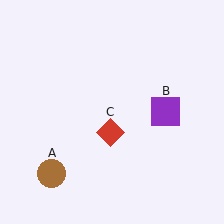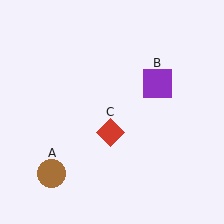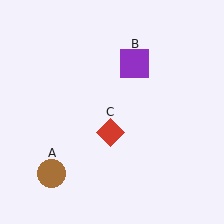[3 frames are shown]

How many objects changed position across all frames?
1 object changed position: purple square (object B).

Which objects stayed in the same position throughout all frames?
Brown circle (object A) and red diamond (object C) remained stationary.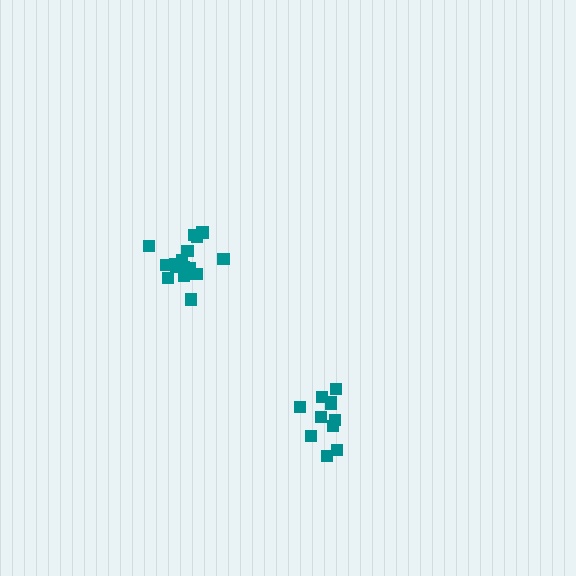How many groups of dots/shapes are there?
There are 2 groups.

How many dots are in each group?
Group 1: 11 dots, Group 2: 16 dots (27 total).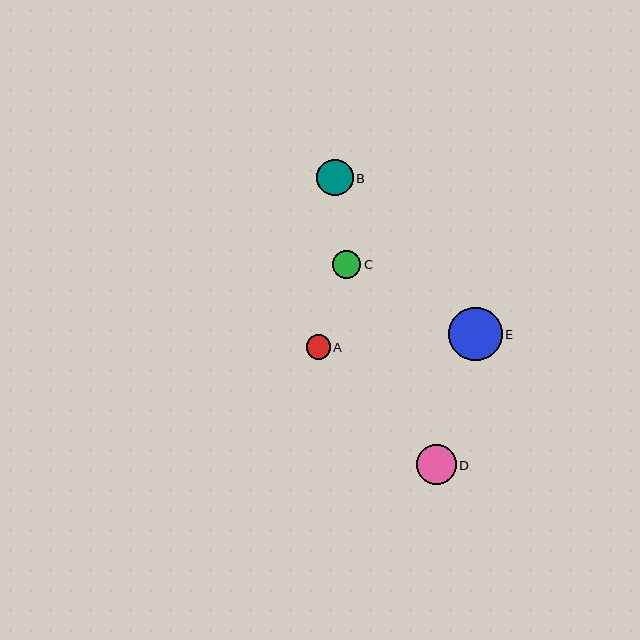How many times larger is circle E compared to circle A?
Circle E is approximately 2.2 times the size of circle A.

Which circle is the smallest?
Circle A is the smallest with a size of approximately 24 pixels.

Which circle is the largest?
Circle E is the largest with a size of approximately 54 pixels.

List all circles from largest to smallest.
From largest to smallest: E, D, B, C, A.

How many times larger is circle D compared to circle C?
Circle D is approximately 1.4 times the size of circle C.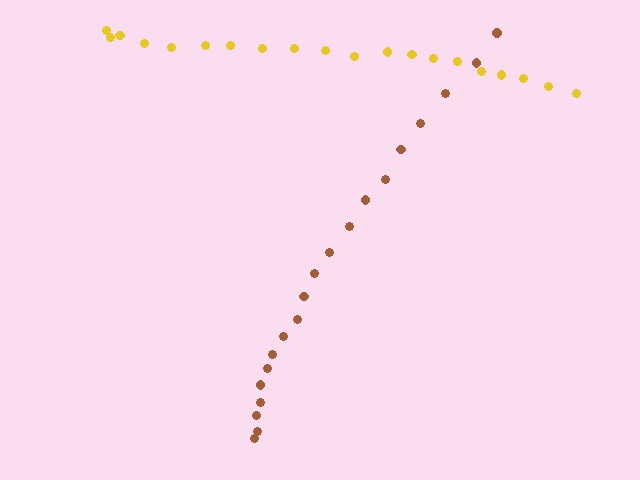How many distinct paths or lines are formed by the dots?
There are 2 distinct paths.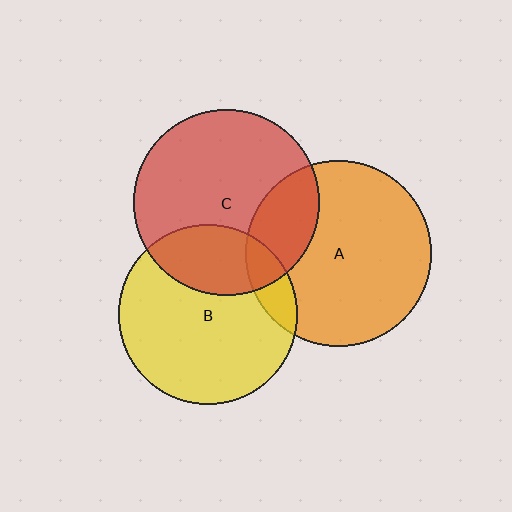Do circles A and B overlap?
Yes.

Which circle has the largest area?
Circle A (orange).